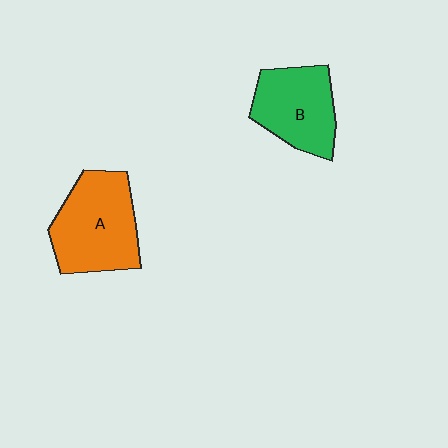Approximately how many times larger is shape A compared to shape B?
Approximately 1.2 times.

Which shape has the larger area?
Shape A (orange).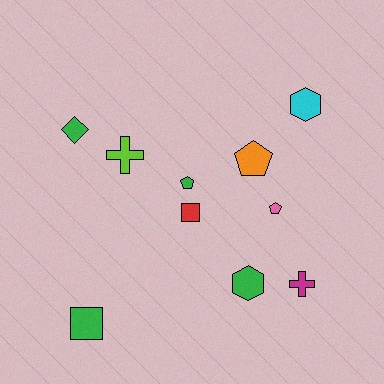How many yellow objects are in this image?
There are no yellow objects.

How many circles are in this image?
There are no circles.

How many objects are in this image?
There are 10 objects.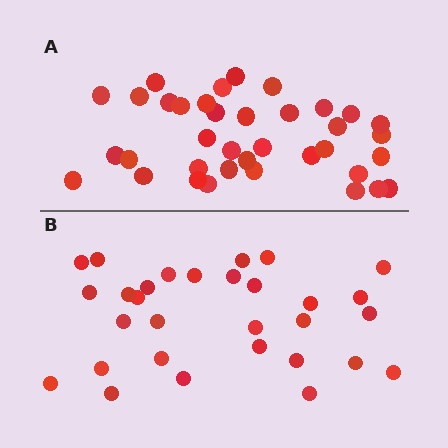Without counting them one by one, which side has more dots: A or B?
Region A (the top region) has more dots.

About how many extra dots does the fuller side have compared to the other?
Region A has roughly 8 or so more dots than region B.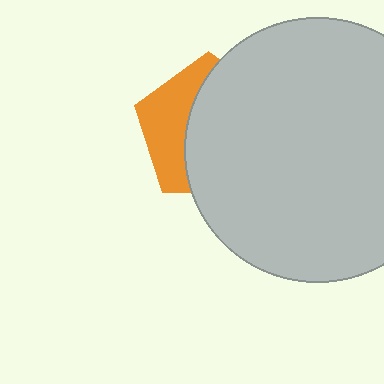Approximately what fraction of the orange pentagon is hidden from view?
Roughly 65% of the orange pentagon is hidden behind the light gray circle.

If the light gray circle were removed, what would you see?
You would see the complete orange pentagon.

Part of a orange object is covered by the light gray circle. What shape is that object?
It is a pentagon.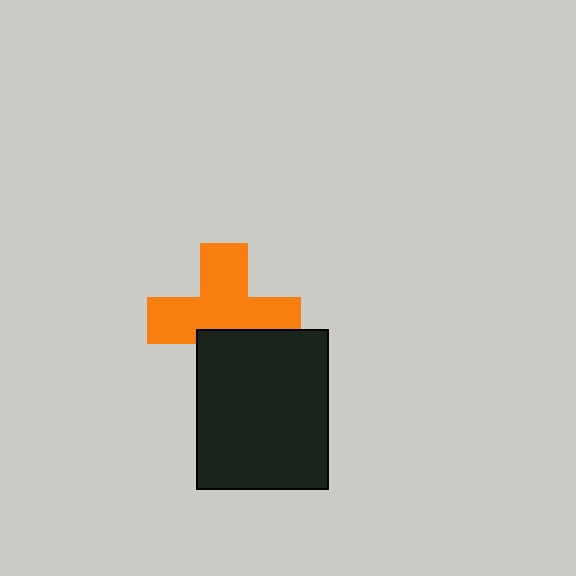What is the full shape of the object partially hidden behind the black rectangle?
The partially hidden object is an orange cross.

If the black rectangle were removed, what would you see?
You would see the complete orange cross.